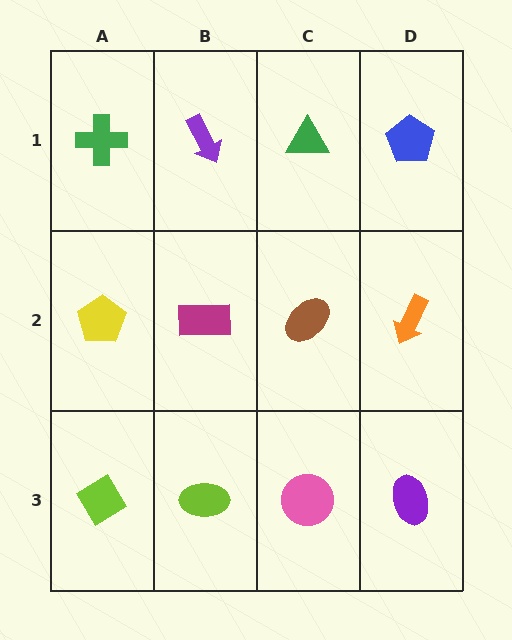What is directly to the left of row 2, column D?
A brown ellipse.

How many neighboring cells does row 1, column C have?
3.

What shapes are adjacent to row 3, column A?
A yellow pentagon (row 2, column A), a lime ellipse (row 3, column B).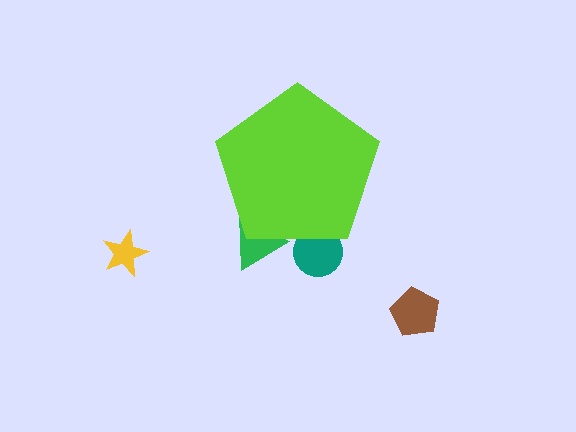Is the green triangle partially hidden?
Yes, the green triangle is partially hidden behind the lime pentagon.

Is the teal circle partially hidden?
Yes, the teal circle is partially hidden behind the lime pentagon.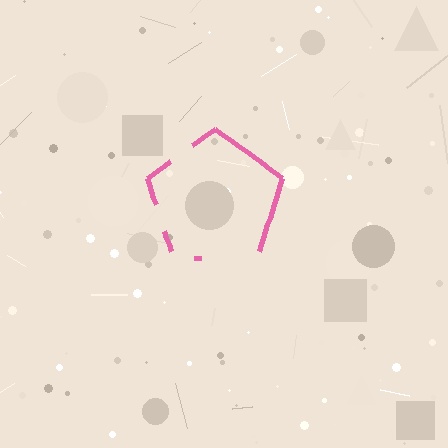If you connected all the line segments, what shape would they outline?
They would outline a pentagon.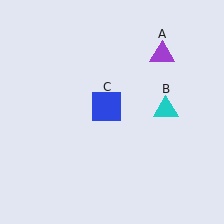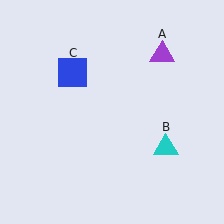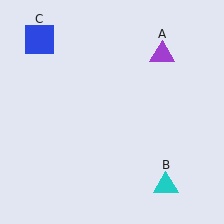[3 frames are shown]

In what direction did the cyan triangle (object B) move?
The cyan triangle (object B) moved down.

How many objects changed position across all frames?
2 objects changed position: cyan triangle (object B), blue square (object C).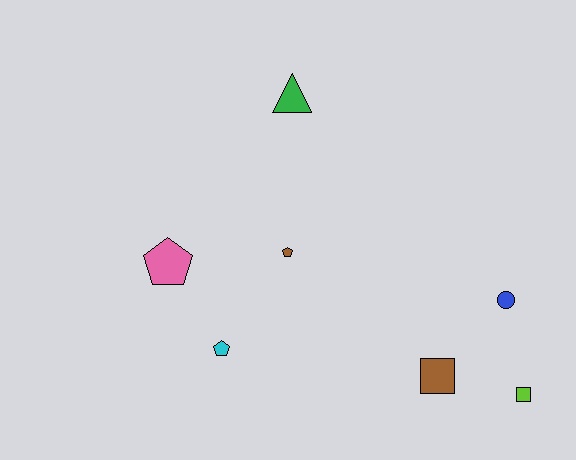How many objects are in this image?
There are 7 objects.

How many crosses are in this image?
There are no crosses.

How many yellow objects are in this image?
There are no yellow objects.